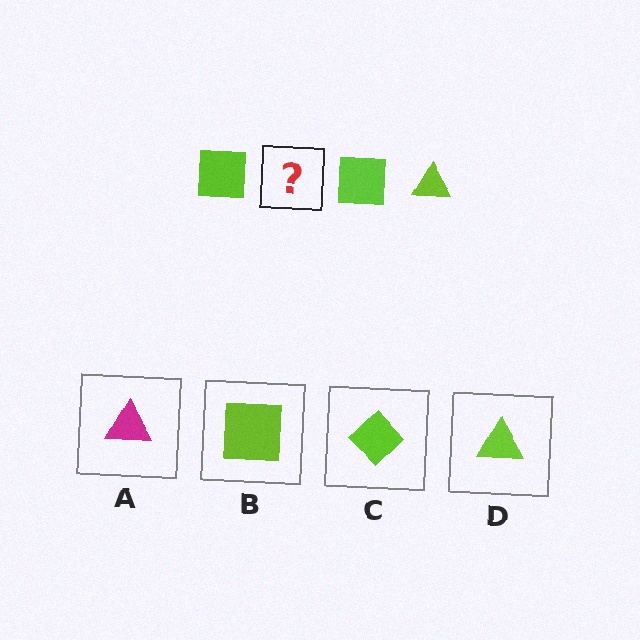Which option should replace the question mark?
Option D.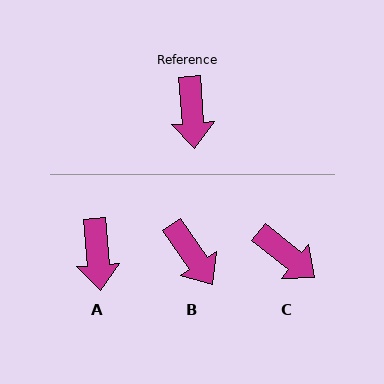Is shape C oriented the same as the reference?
No, it is off by about 46 degrees.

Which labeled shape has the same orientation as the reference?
A.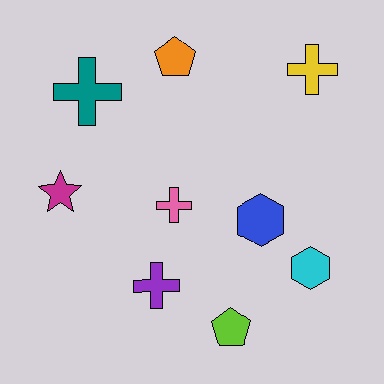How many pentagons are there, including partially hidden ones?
There are 2 pentagons.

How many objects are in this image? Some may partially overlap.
There are 9 objects.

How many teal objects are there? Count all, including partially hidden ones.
There is 1 teal object.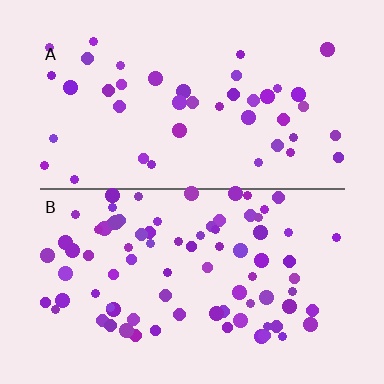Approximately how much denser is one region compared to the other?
Approximately 1.9× — region B over region A.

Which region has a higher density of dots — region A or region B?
B (the bottom).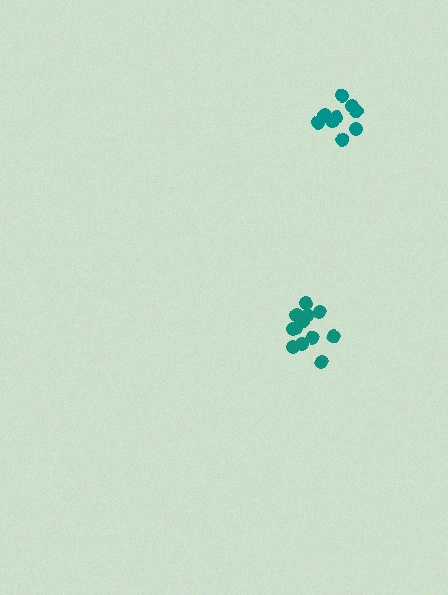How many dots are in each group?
Group 1: 10 dots, Group 2: 12 dots (22 total).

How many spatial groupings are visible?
There are 2 spatial groupings.